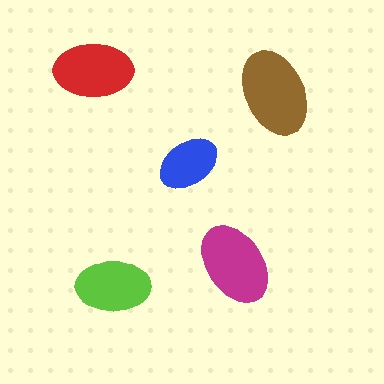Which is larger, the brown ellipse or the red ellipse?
The brown one.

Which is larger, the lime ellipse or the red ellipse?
The red one.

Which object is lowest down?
The lime ellipse is bottommost.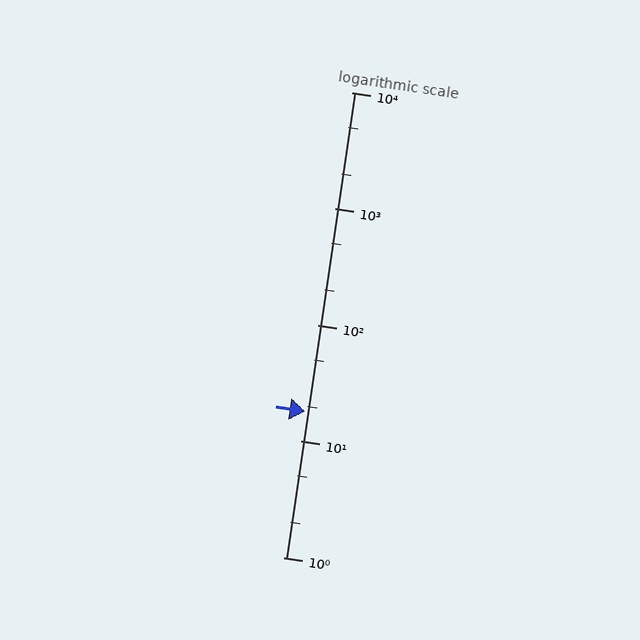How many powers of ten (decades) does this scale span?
The scale spans 4 decades, from 1 to 10000.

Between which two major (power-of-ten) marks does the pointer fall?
The pointer is between 10 and 100.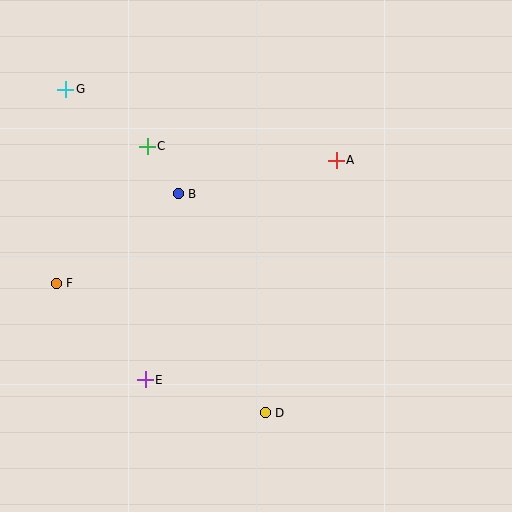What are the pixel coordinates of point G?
Point G is at (66, 89).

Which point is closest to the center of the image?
Point B at (178, 194) is closest to the center.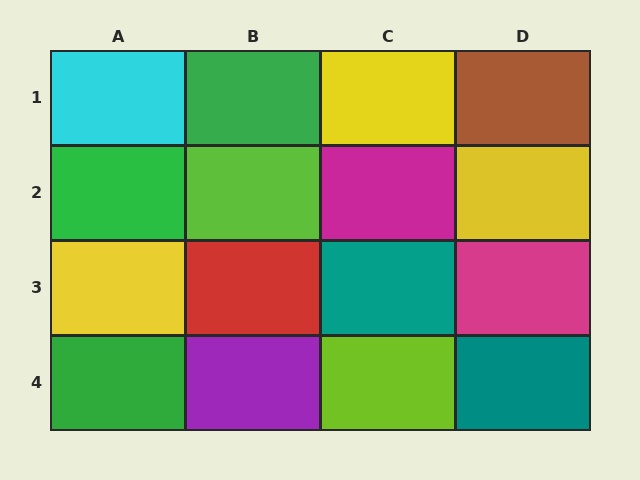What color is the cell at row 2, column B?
Lime.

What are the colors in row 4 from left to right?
Green, purple, lime, teal.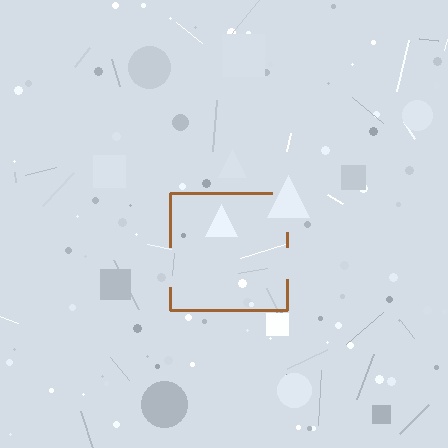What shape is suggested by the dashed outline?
The dashed outline suggests a square.